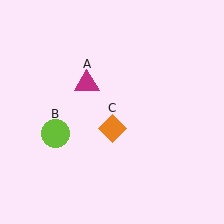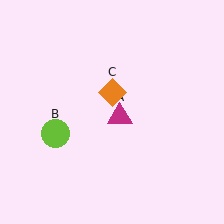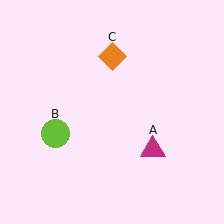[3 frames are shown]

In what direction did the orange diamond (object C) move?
The orange diamond (object C) moved up.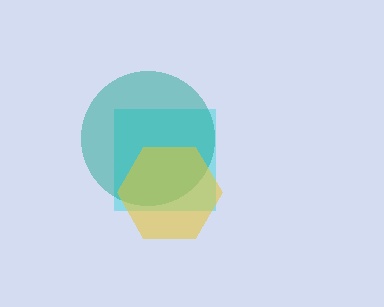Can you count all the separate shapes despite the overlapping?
Yes, there are 3 separate shapes.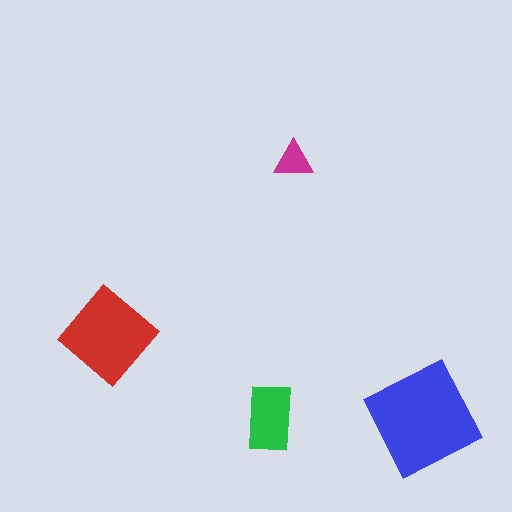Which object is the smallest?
The magenta triangle.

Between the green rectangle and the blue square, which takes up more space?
The blue square.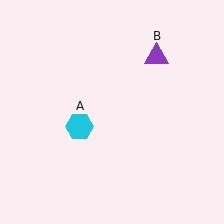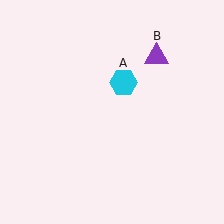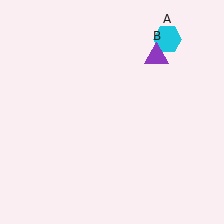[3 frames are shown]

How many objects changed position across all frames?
1 object changed position: cyan hexagon (object A).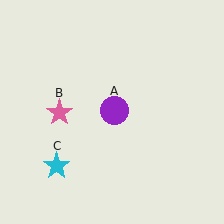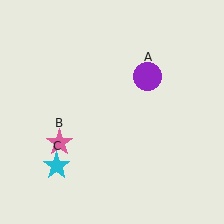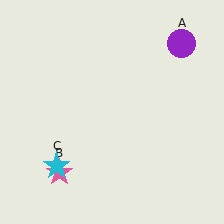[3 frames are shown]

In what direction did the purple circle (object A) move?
The purple circle (object A) moved up and to the right.